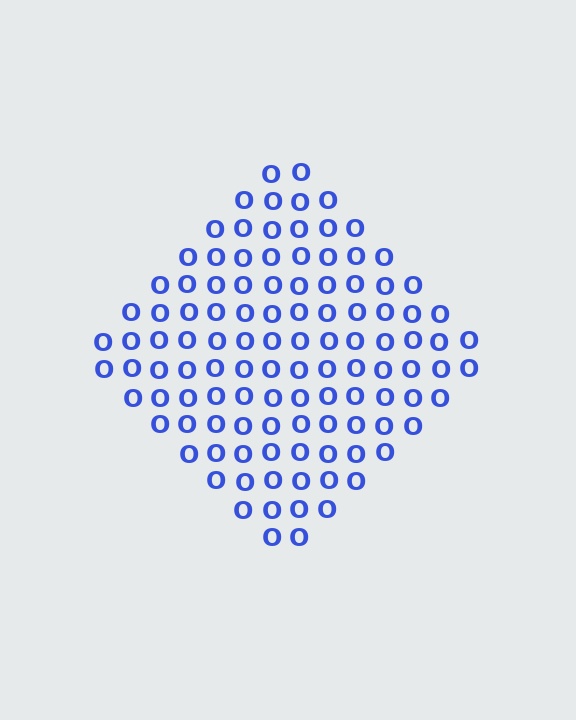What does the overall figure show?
The overall figure shows a diamond.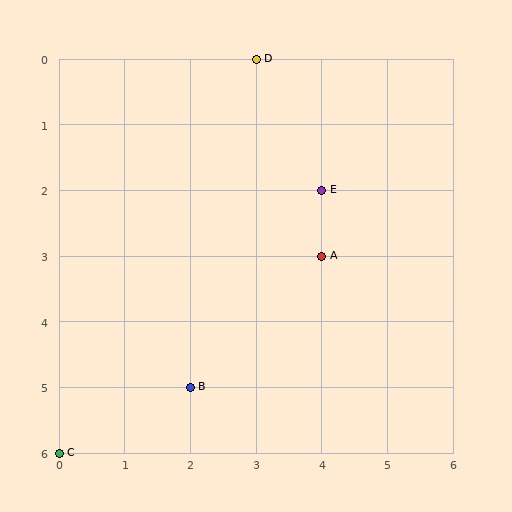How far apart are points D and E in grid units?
Points D and E are 1 column and 2 rows apart (about 2.2 grid units diagonally).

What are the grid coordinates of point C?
Point C is at grid coordinates (0, 6).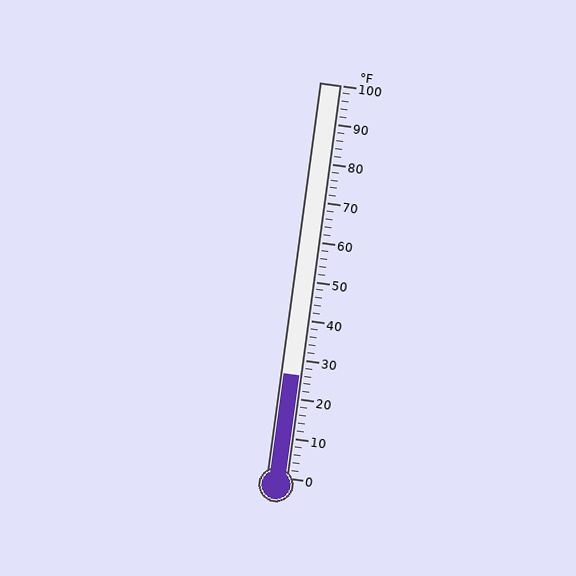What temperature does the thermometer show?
The thermometer shows approximately 26°F.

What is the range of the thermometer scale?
The thermometer scale ranges from 0°F to 100°F.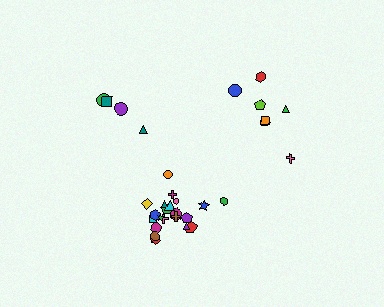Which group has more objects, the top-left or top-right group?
The top-right group.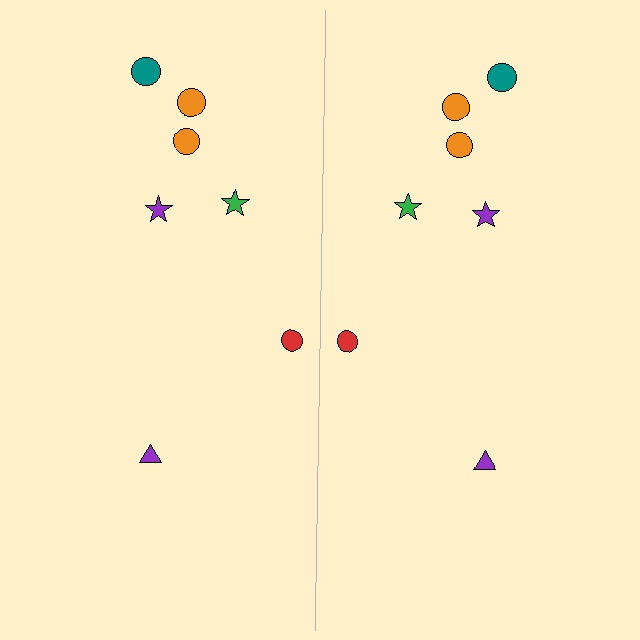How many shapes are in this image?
There are 14 shapes in this image.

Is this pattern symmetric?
Yes, this pattern has bilateral (reflection) symmetry.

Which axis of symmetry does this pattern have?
The pattern has a vertical axis of symmetry running through the center of the image.